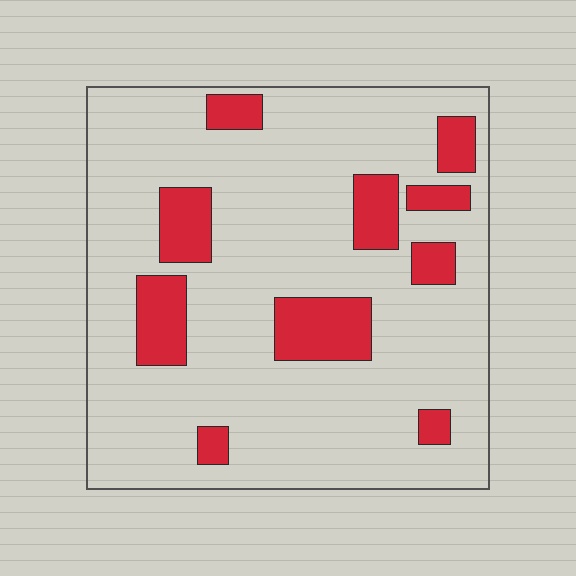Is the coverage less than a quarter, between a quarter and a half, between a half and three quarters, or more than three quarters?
Less than a quarter.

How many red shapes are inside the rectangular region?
10.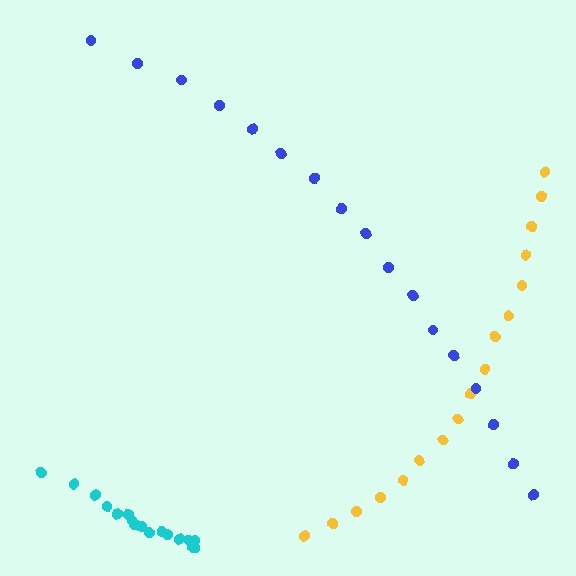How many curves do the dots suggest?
There are 3 distinct paths.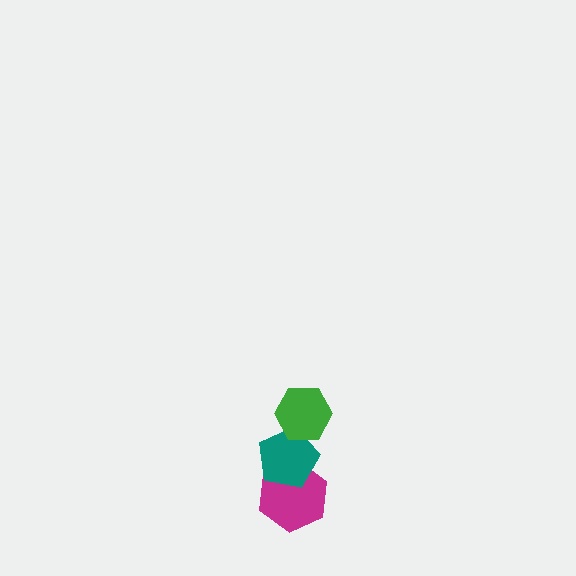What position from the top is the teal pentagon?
The teal pentagon is 2nd from the top.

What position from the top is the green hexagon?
The green hexagon is 1st from the top.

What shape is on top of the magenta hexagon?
The teal pentagon is on top of the magenta hexagon.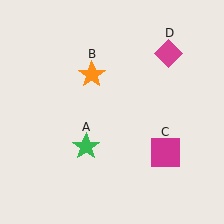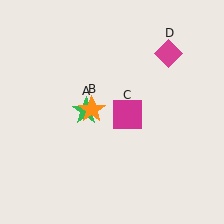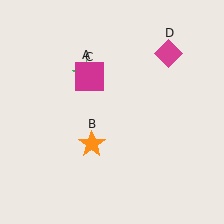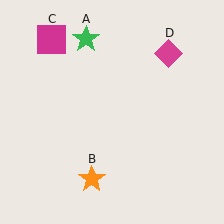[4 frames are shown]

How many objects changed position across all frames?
3 objects changed position: green star (object A), orange star (object B), magenta square (object C).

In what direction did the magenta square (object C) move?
The magenta square (object C) moved up and to the left.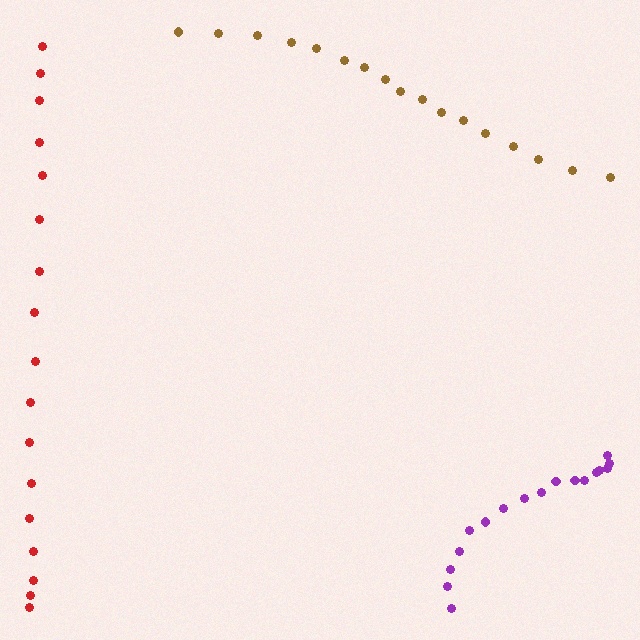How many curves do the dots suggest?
There are 3 distinct paths.